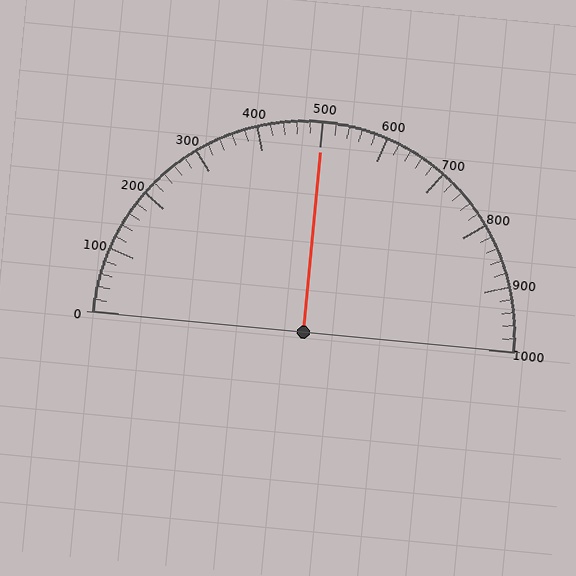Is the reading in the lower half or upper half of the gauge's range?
The reading is in the upper half of the range (0 to 1000).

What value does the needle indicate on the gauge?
The needle indicates approximately 500.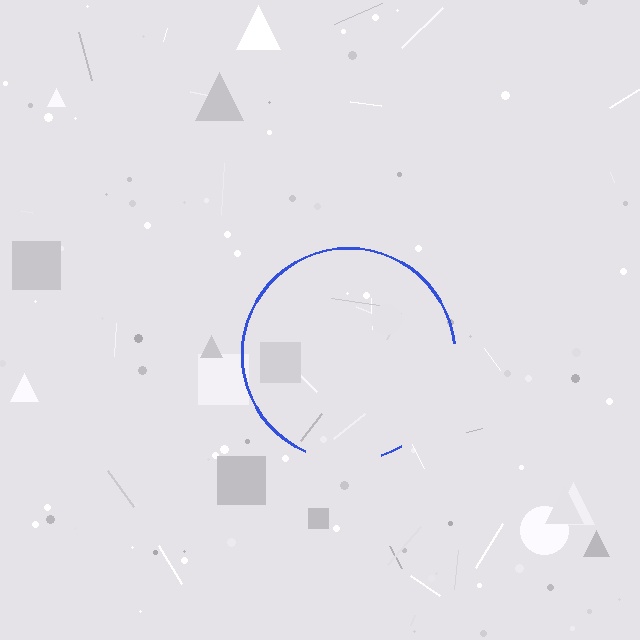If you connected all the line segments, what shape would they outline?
They would outline a circle.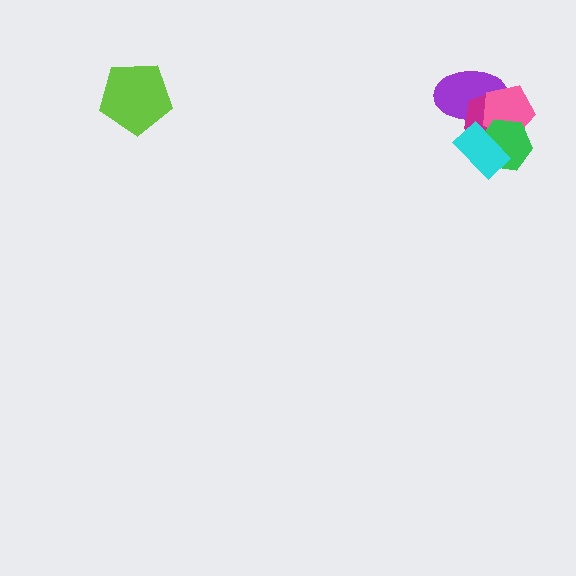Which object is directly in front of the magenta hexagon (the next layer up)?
The pink pentagon is directly in front of the magenta hexagon.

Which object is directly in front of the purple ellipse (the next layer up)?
The magenta hexagon is directly in front of the purple ellipse.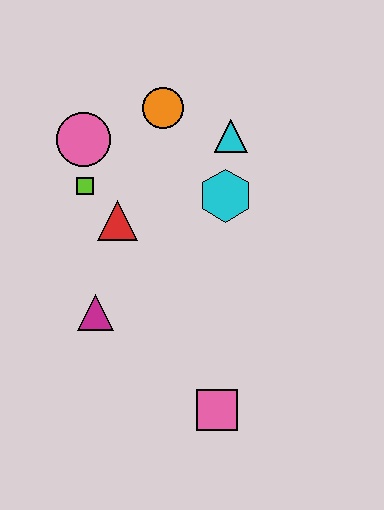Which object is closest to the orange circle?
The cyan triangle is closest to the orange circle.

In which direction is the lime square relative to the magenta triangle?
The lime square is above the magenta triangle.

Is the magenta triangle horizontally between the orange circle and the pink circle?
Yes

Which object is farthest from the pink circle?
The pink square is farthest from the pink circle.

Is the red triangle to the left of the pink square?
Yes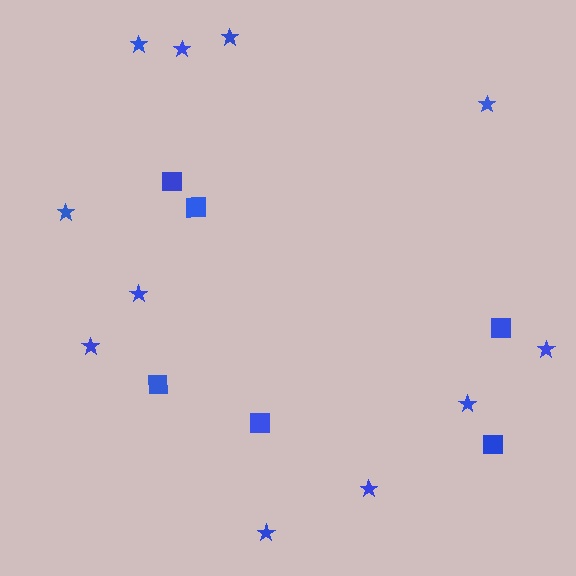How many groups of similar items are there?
There are 2 groups: one group of squares (6) and one group of stars (11).